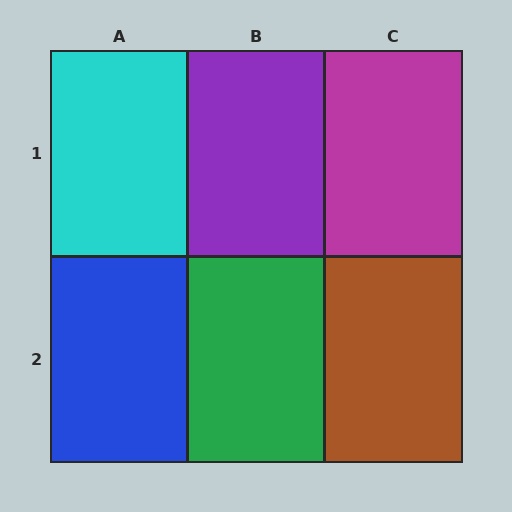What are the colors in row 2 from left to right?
Blue, green, brown.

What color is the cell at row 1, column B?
Purple.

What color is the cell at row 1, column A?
Cyan.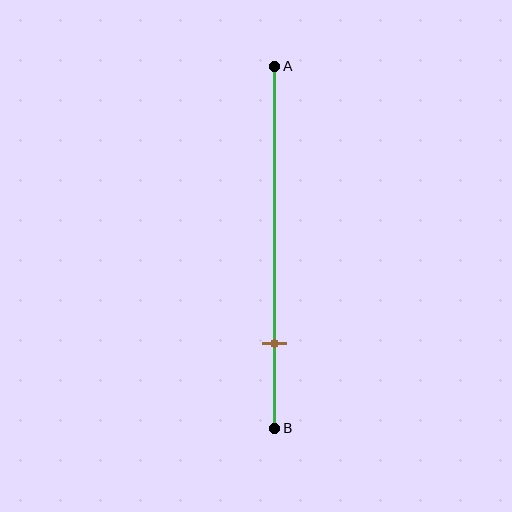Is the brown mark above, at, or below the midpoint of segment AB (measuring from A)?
The brown mark is below the midpoint of segment AB.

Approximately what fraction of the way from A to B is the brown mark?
The brown mark is approximately 75% of the way from A to B.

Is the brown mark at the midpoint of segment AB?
No, the mark is at about 75% from A, not at the 50% midpoint.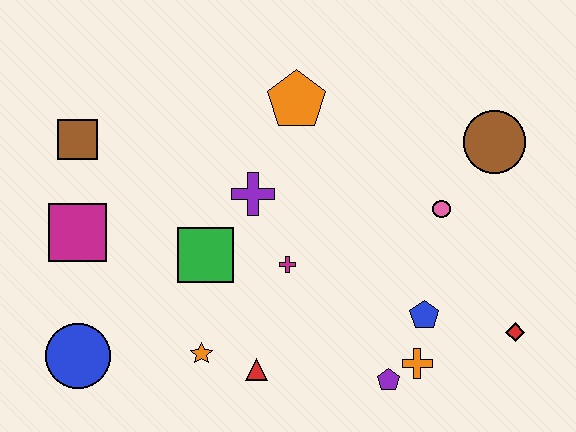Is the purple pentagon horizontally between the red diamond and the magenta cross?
Yes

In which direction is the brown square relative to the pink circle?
The brown square is to the left of the pink circle.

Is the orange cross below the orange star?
Yes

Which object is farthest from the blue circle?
The brown circle is farthest from the blue circle.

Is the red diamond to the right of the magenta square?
Yes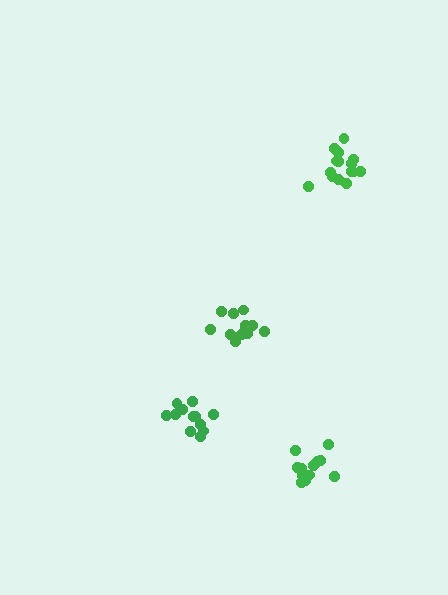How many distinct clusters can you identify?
There are 4 distinct clusters.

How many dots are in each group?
Group 1: 16 dots, Group 2: 12 dots, Group 3: 12 dots, Group 4: 13 dots (53 total).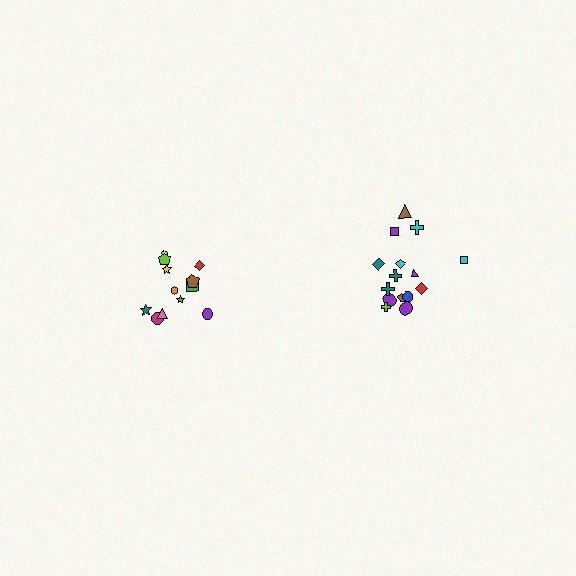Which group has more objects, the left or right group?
The right group.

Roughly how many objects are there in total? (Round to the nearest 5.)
Roughly 25 objects in total.